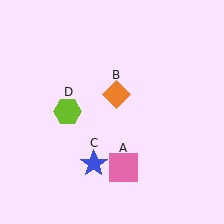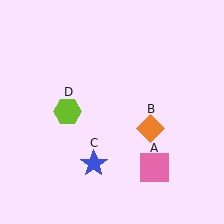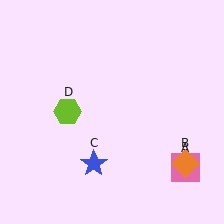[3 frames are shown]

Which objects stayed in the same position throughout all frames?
Blue star (object C) and lime hexagon (object D) remained stationary.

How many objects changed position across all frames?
2 objects changed position: pink square (object A), orange diamond (object B).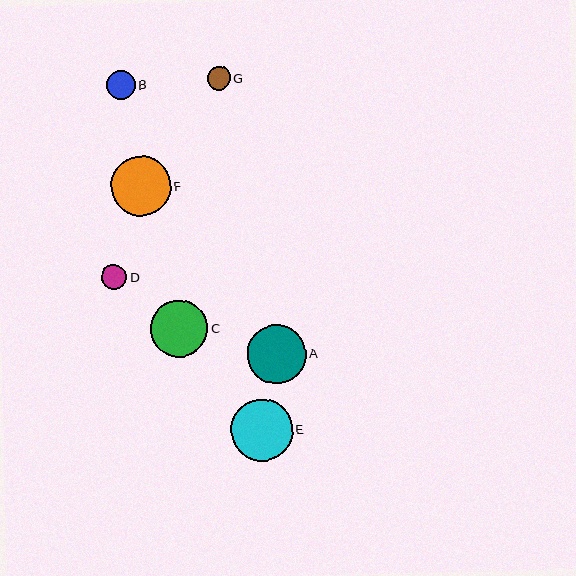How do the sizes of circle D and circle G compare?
Circle D and circle G are approximately the same size.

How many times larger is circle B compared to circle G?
Circle B is approximately 1.3 times the size of circle G.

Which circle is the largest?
Circle E is the largest with a size of approximately 62 pixels.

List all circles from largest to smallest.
From largest to smallest: E, F, A, C, B, D, G.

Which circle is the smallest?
Circle G is the smallest with a size of approximately 23 pixels.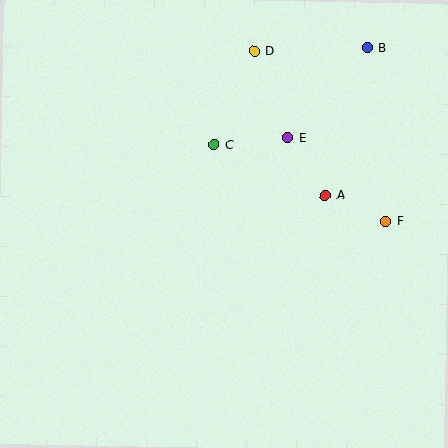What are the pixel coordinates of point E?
Point E is at (287, 138).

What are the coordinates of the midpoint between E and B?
The midpoint between E and B is at (327, 93).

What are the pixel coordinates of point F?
Point F is at (386, 221).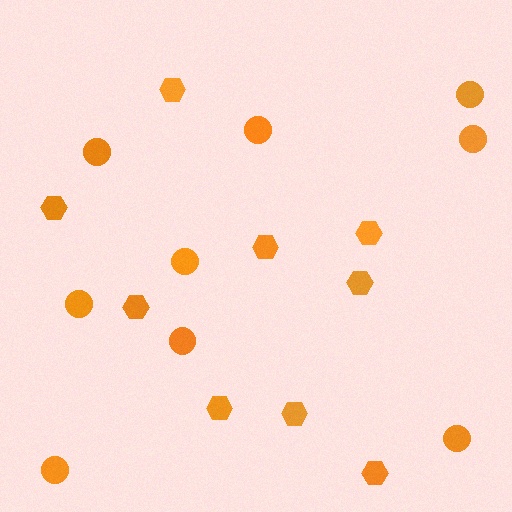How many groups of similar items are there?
There are 2 groups: one group of hexagons (9) and one group of circles (9).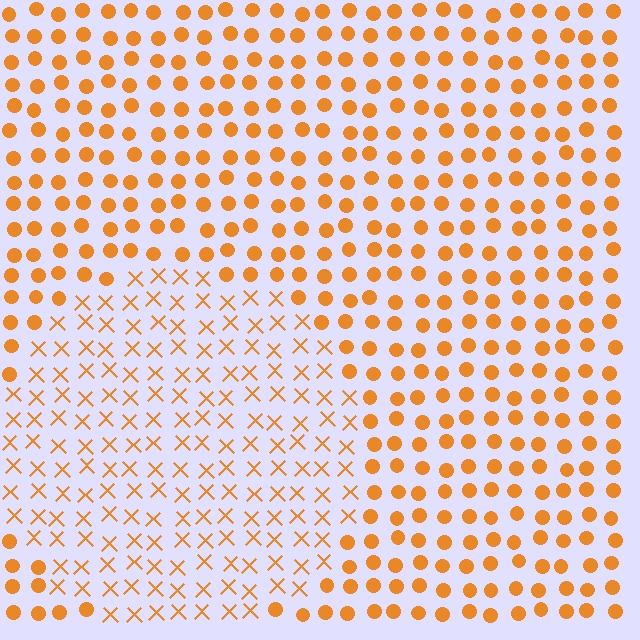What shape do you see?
I see a circle.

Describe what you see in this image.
The image is filled with small orange elements arranged in a uniform grid. A circle-shaped region contains X marks, while the surrounding area contains circles. The boundary is defined purely by the change in element shape.